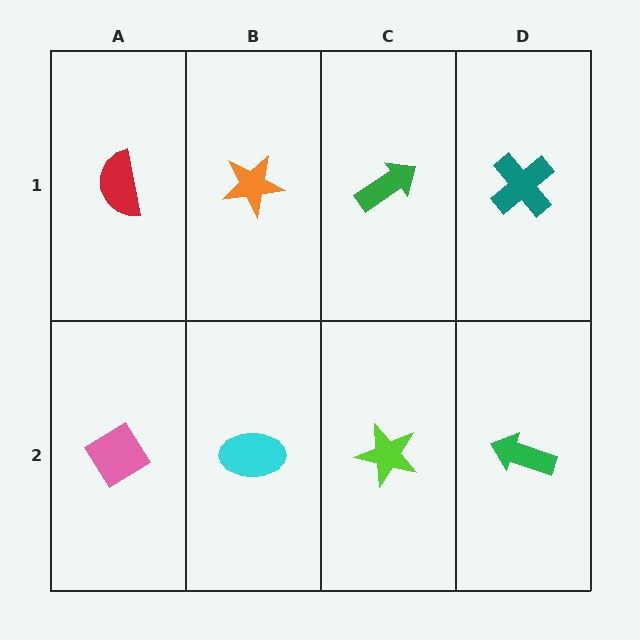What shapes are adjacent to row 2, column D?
A teal cross (row 1, column D), a lime star (row 2, column C).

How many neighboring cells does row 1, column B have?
3.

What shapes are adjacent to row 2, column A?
A red semicircle (row 1, column A), a cyan ellipse (row 2, column B).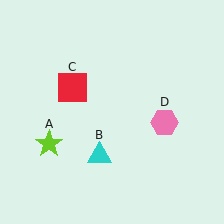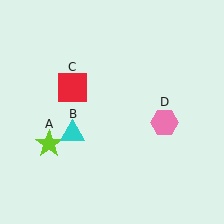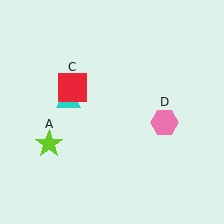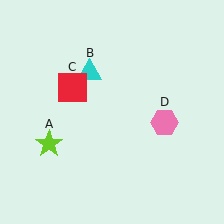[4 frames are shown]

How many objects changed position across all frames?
1 object changed position: cyan triangle (object B).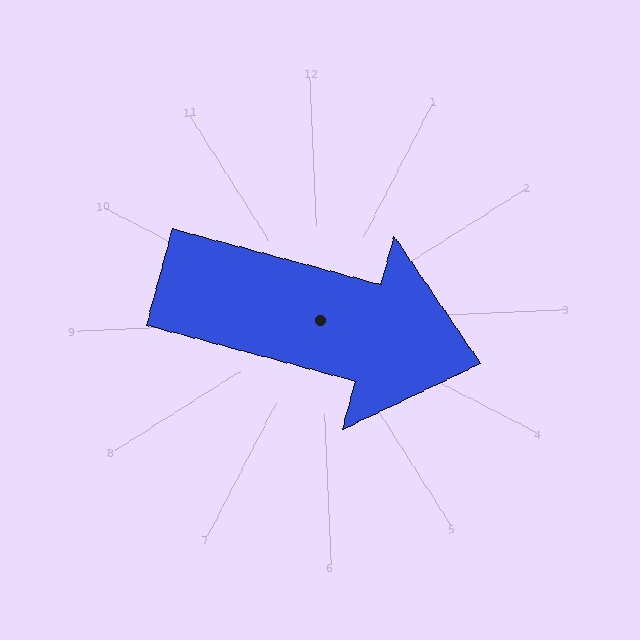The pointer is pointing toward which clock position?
Roughly 4 o'clock.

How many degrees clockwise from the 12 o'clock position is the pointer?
Approximately 108 degrees.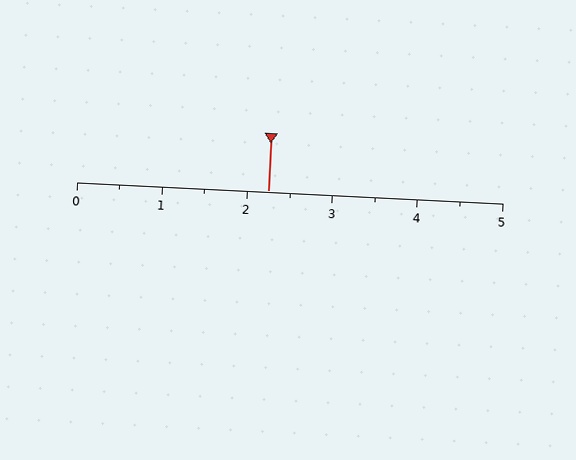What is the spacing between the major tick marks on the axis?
The major ticks are spaced 1 apart.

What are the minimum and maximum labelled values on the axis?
The axis runs from 0 to 5.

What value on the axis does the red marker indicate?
The marker indicates approximately 2.2.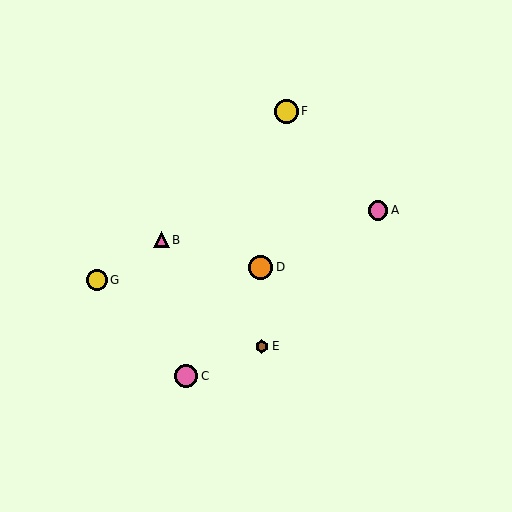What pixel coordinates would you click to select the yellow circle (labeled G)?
Click at (97, 280) to select the yellow circle G.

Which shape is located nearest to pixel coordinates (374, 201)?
The pink circle (labeled A) at (378, 210) is nearest to that location.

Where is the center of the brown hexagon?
The center of the brown hexagon is at (262, 346).